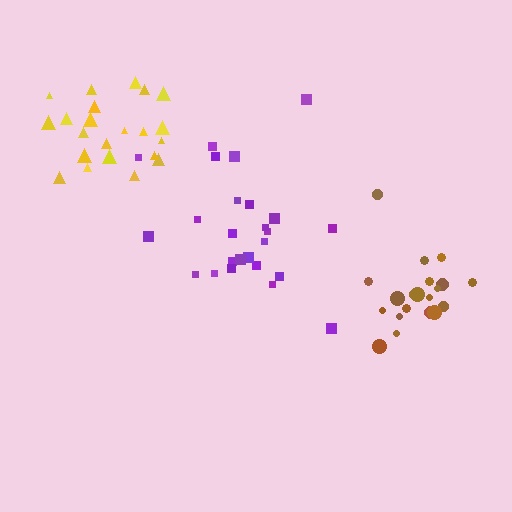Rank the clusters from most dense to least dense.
yellow, brown, purple.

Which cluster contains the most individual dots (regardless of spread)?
Purple (25).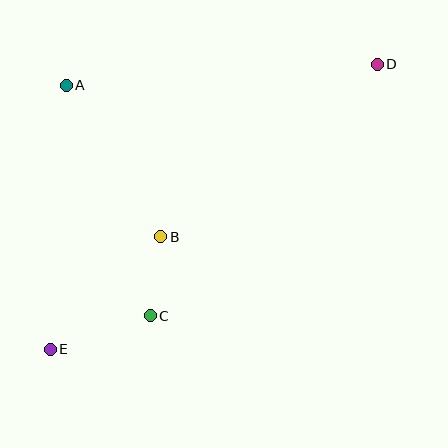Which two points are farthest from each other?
Points D and E are farthest from each other.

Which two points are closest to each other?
Points B and C are closest to each other.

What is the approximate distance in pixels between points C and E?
The distance between C and E is approximately 106 pixels.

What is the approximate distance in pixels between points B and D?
The distance between B and D is approximately 277 pixels.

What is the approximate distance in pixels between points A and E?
The distance between A and E is approximately 265 pixels.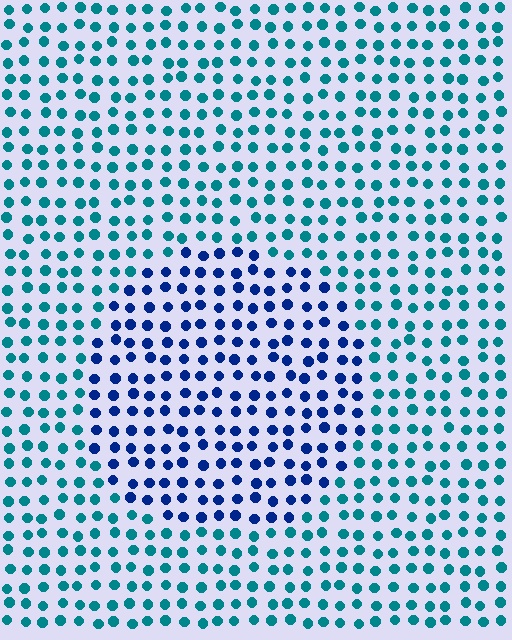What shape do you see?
I see a circle.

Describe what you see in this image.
The image is filled with small teal elements in a uniform arrangement. A circle-shaped region is visible where the elements are tinted to a slightly different hue, forming a subtle color boundary.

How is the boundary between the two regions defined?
The boundary is defined purely by a slight shift in hue (about 42 degrees). Spacing, size, and orientation are identical on both sides.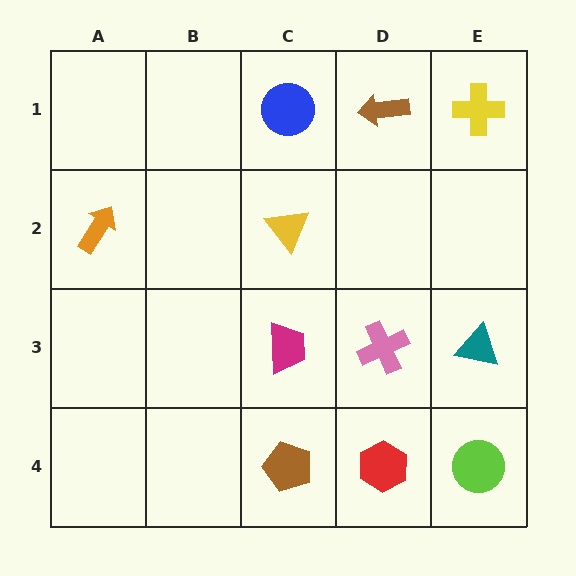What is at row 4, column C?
A brown pentagon.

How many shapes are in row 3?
3 shapes.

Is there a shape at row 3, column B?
No, that cell is empty.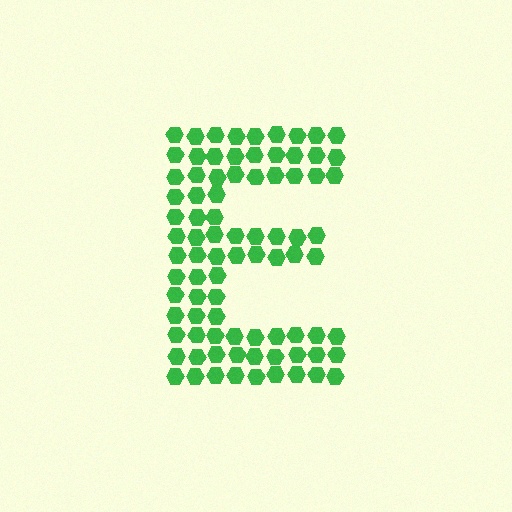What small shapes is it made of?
It is made of small hexagons.